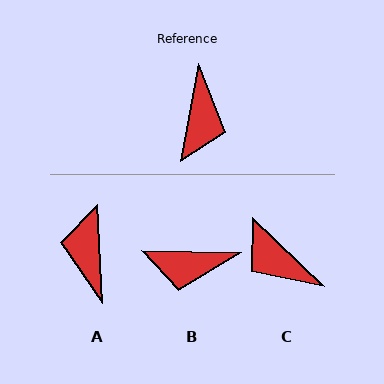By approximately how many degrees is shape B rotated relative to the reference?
Approximately 80 degrees clockwise.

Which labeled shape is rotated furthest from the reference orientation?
A, about 167 degrees away.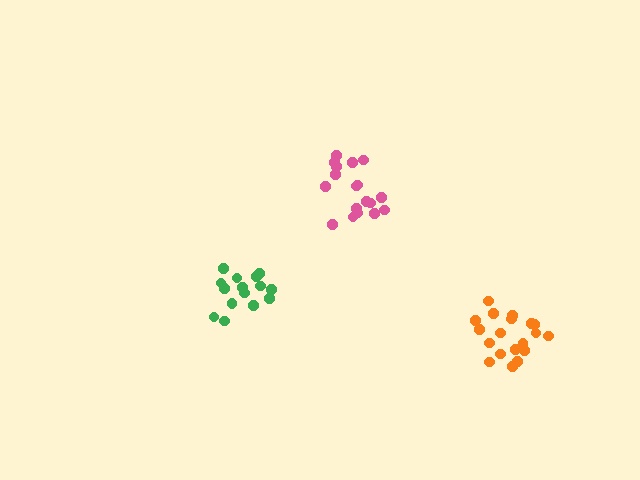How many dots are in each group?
Group 1: 15 dots, Group 2: 19 dots, Group 3: 18 dots (52 total).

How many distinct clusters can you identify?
There are 3 distinct clusters.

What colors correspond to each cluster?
The clusters are colored: green, orange, pink.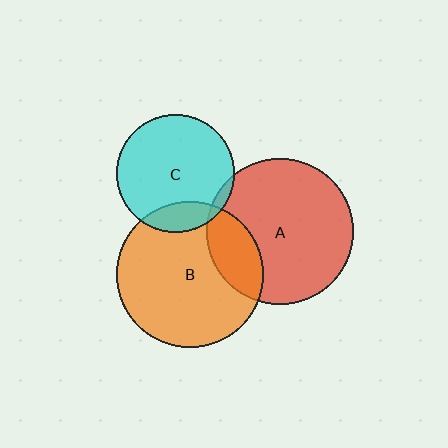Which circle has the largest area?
Circle B (orange).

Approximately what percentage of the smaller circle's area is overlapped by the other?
Approximately 15%.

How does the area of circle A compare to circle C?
Approximately 1.5 times.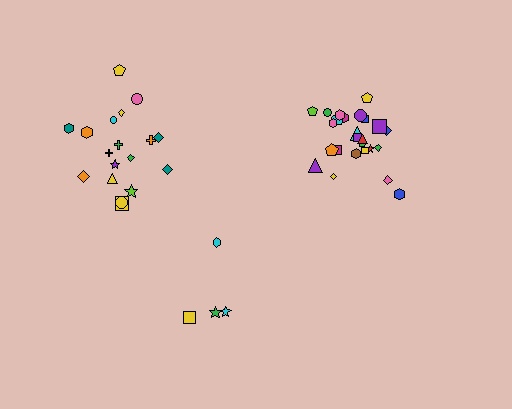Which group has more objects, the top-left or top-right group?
The top-right group.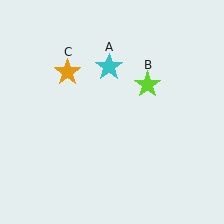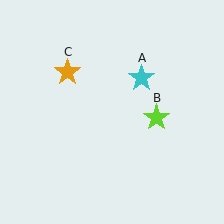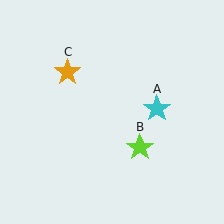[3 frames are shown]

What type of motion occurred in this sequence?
The cyan star (object A), lime star (object B) rotated clockwise around the center of the scene.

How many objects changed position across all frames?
2 objects changed position: cyan star (object A), lime star (object B).